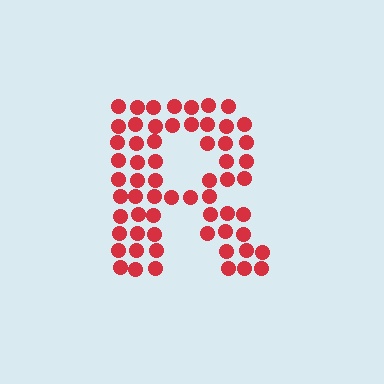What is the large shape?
The large shape is the letter R.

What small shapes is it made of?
It is made of small circles.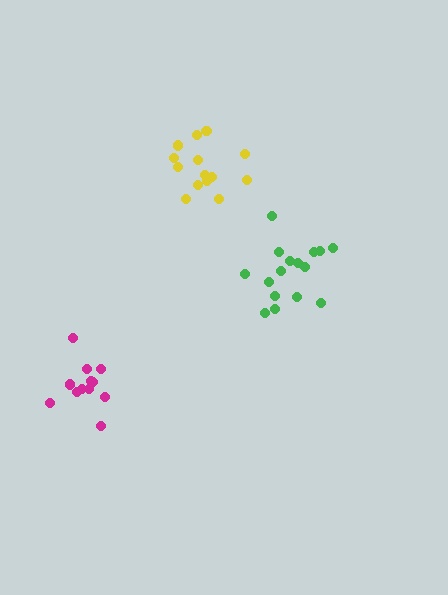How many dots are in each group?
Group 1: 12 dots, Group 2: 16 dots, Group 3: 14 dots (42 total).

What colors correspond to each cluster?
The clusters are colored: magenta, green, yellow.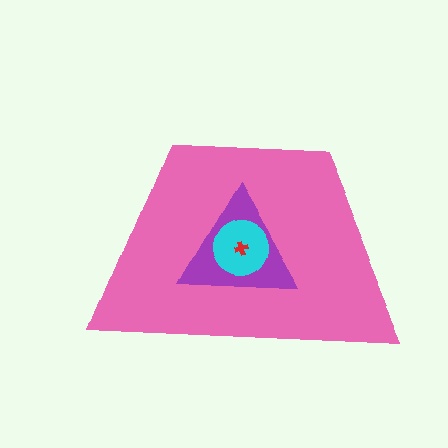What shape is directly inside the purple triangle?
The cyan circle.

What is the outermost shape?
The pink trapezoid.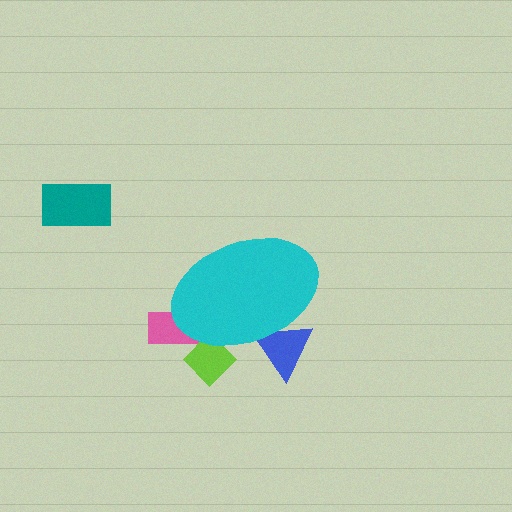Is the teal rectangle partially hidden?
No, the teal rectangle is fully visible.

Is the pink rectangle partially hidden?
Yes, the pink rectangle is partially hidden behind the cyan ellipse.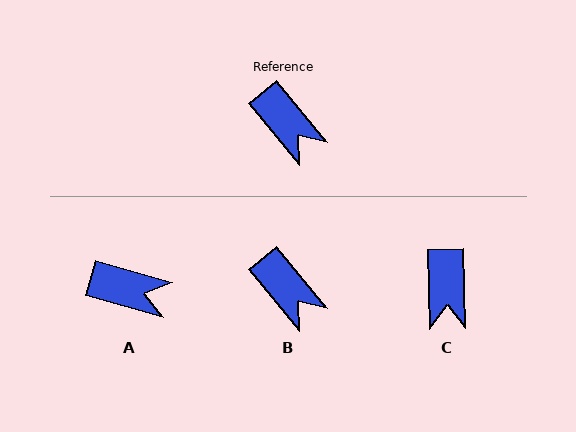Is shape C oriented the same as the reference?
No, it is off by about 39 degrees.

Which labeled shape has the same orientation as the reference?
B.